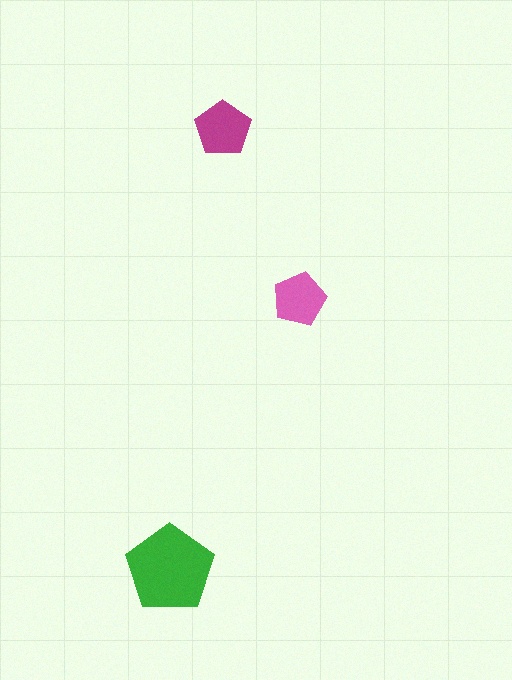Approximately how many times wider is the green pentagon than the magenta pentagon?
About 1.5 times wider.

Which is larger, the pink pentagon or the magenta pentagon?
The magenta one.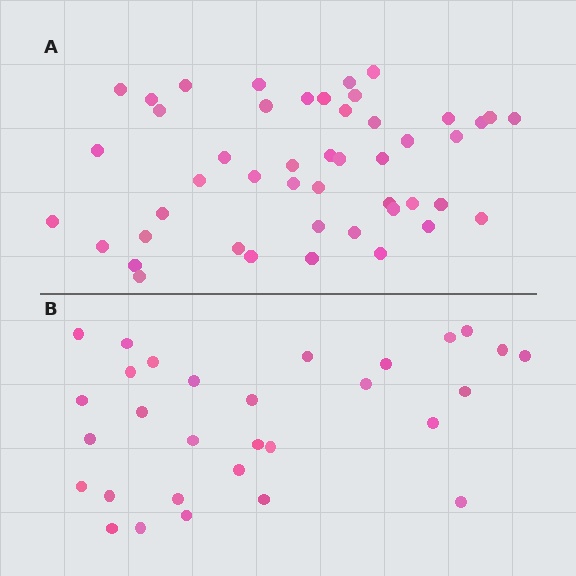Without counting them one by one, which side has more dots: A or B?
Region A (the top region) has more dots.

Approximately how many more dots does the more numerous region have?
Region A has approximately 15 more dots than region B.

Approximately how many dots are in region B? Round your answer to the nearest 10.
About 30 dots.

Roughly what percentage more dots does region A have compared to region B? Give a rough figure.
About 55% more.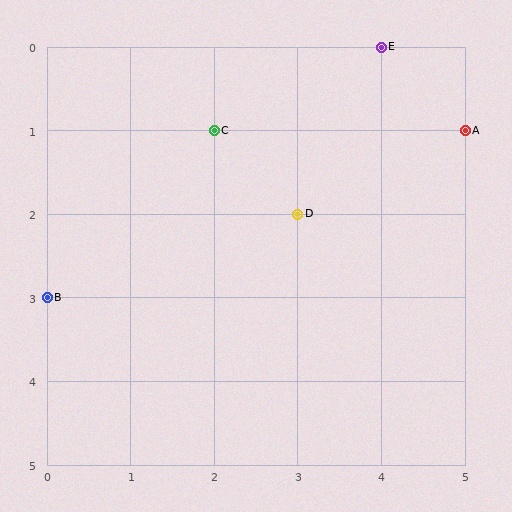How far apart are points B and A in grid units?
Points B and A are 5 columns and 2 rows apart (about 5.4 grid units diagonally).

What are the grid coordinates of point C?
Point C is at grid coordinates (2, 1).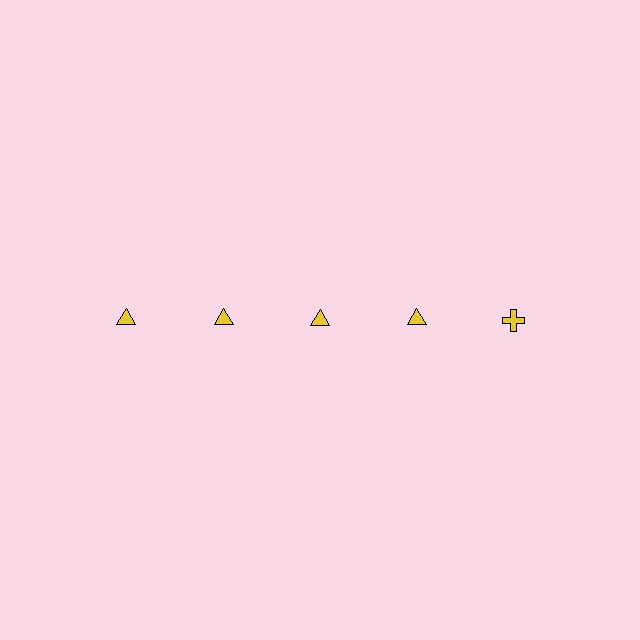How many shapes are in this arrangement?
There are 5 shapes arranged in a grid pattern.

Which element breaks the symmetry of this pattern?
The yellow cross in the top row, rightmost column breaks the symmetry. All other shapes are yellow triangles.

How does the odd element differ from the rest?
It has a different shape: cross instead of triangle.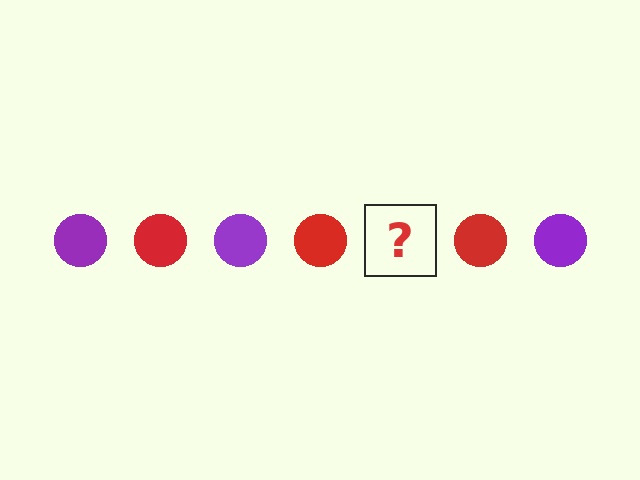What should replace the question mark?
The question mark should be replaced with a purple circle.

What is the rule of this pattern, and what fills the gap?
The rule is that the pattern cycles through purple, red circles. The gap should be filled with a purple circle.